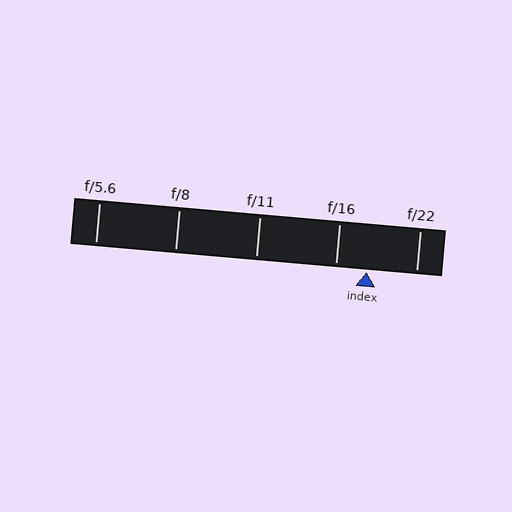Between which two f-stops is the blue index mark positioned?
The index mark is between f/16 and f/22.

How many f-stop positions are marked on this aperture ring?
There are 5 f-stop positions marked.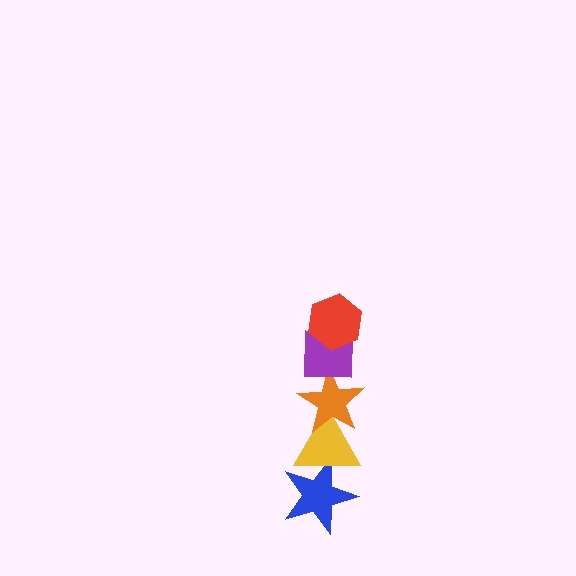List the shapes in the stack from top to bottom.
From top to bottom: the red hexagon, the purple square, the orange star, the yellow triangle, the blue star.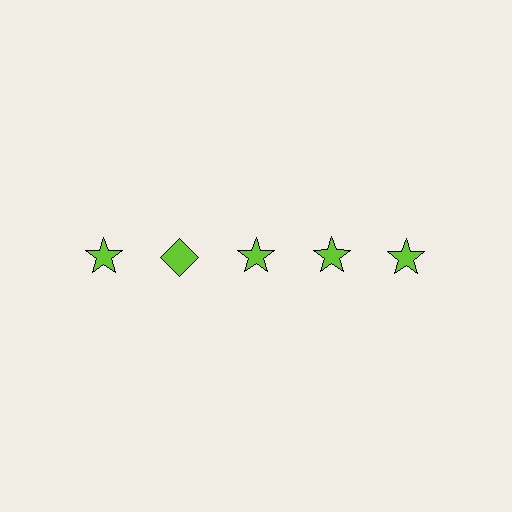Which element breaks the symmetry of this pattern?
The lime diamond in the top row, second from left column breaks the symmetry. All other shapes are lime stars.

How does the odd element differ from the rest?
It has a different shape: diamond instead of star.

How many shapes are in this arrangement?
There are 5 shapes arranged in a grid pattern.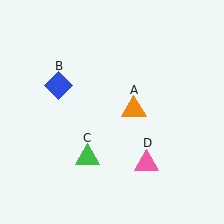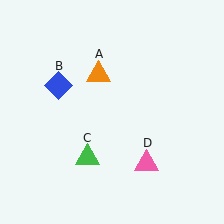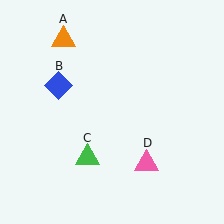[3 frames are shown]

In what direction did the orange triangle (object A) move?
The orange triangle (object A) moved up and to the left.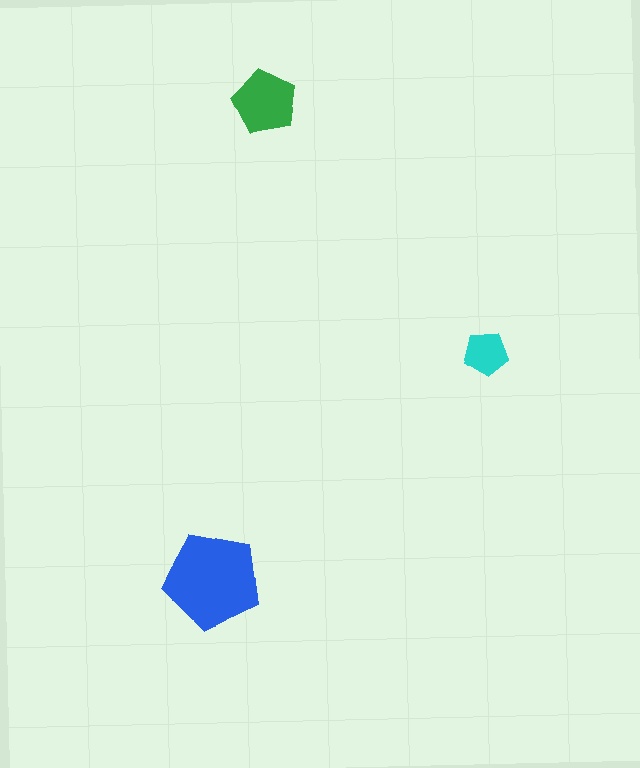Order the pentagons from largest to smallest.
the blue one, the green one, the cyan one.